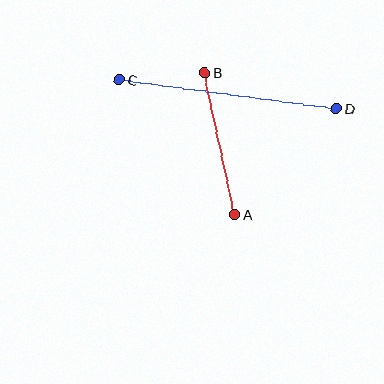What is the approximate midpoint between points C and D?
The midpoint is at approximately (228, 94) pixels.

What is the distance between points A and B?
The distance is approximately 145 pixels.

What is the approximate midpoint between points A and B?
The midpoint is at approximately (220, 144) pixels.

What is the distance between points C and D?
The distance is approximately 219 pixels.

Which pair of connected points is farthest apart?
Points C and D are farthest apart.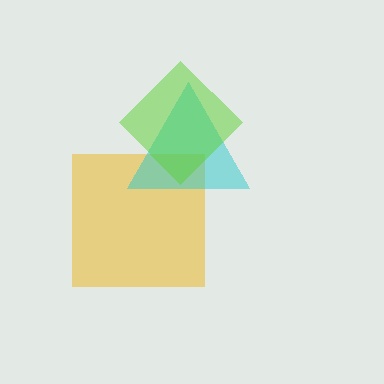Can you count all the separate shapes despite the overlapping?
Yes, there are 3 separate shapes.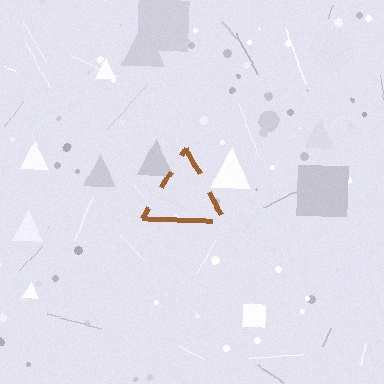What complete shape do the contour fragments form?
The contour fragments form a triangle.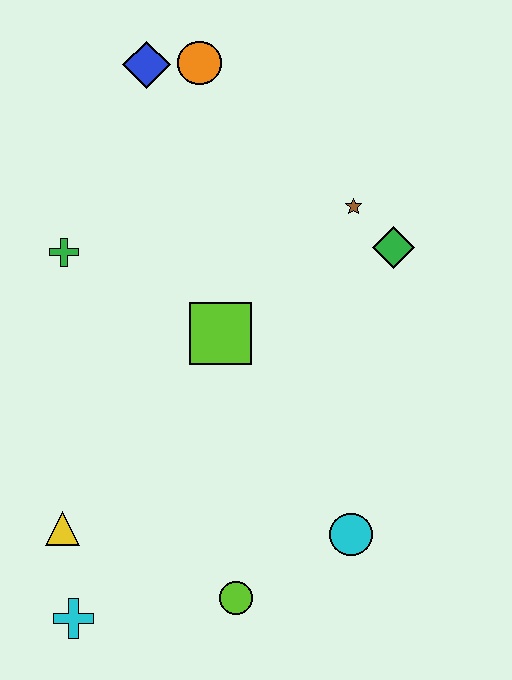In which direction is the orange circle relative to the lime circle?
The orange circle is above the lime circle.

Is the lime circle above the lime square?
No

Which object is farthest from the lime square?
The cyan cross is farthest from the lime square.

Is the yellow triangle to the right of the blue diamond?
No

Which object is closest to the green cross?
The lime square is closest to the green cross.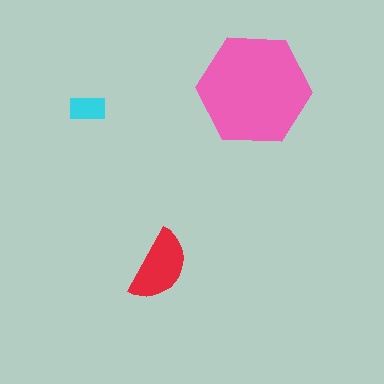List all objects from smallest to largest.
The cyan rectangle, the red semicircle, the pink hexagon.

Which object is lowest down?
The red semicircle is bottommost.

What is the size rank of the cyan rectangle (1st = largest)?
3rd.